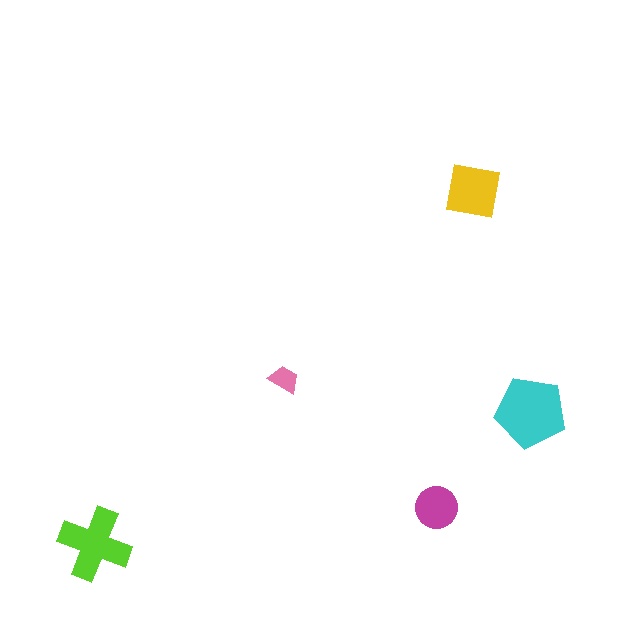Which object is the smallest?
The pink trapezoid.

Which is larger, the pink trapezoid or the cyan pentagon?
The cyan pentagon.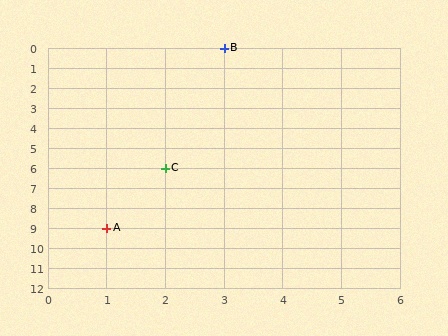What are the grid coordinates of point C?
Point C is at grid coordinates (2, 6).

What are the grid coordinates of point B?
Point B is at grid coordinates (3, 0).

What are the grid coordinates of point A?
Point A is at grid coordinates (1, 9).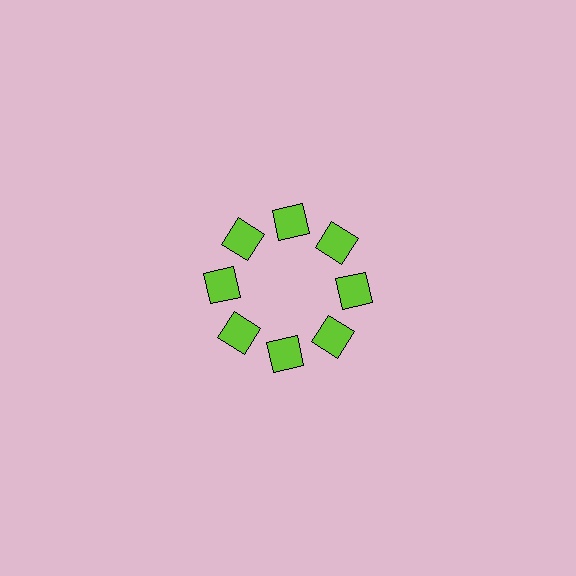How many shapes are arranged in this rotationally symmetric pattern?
There are 8 shapes, arranged in 8 groups of 1.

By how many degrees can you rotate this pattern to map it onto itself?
The pattern maps onto itself every 45 degrees of rotation.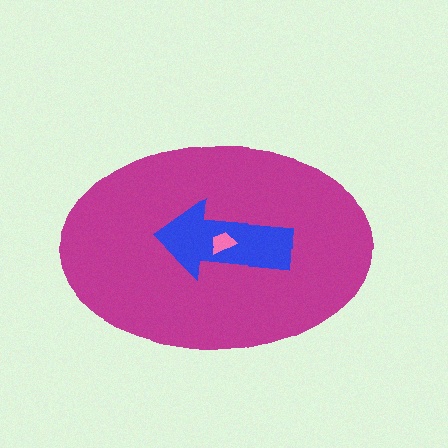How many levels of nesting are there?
3.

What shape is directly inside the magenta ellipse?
The blue arrow.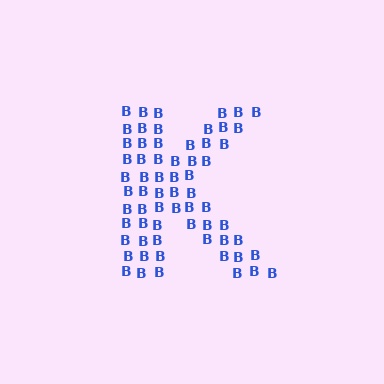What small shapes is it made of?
It is made of small letter B's.